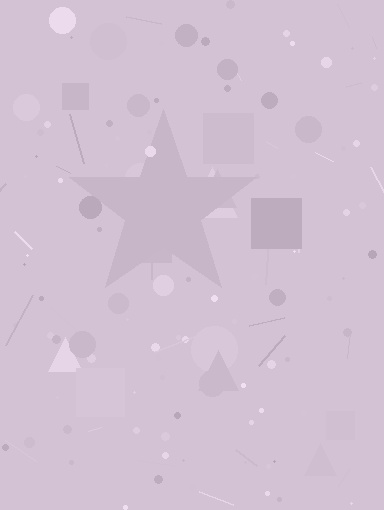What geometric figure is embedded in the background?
A star is embedded in the background.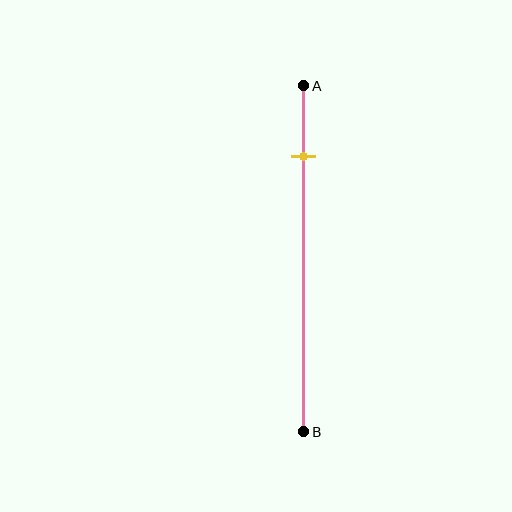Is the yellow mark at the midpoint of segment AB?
No, the mark is at about 20% from A, not at the 50% midpoint.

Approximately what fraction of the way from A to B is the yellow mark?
The yellow mark is approximately 20% of the way from A to B.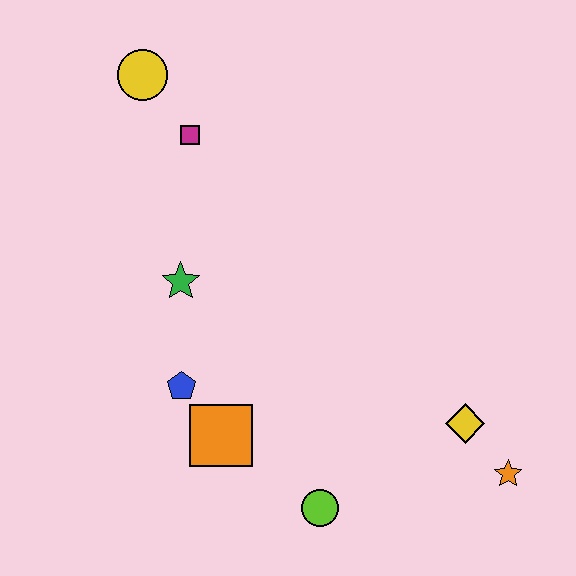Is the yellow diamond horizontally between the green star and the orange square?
No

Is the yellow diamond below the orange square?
No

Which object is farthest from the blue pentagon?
The orange star is farthest from the blue pentagon.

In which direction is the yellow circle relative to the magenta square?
The yellow circle is above the magenta square.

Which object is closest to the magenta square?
The yellow circle is closest to the magenta square.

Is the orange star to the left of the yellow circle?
No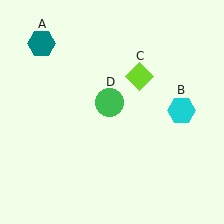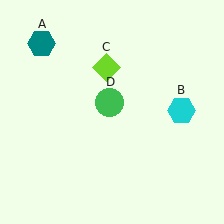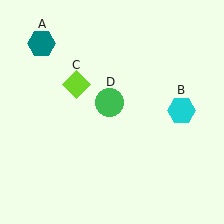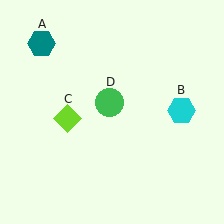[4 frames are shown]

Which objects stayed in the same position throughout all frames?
Teal hexagon (object A) and cyan hexagon (object B) and green circle (object D) remained stationary.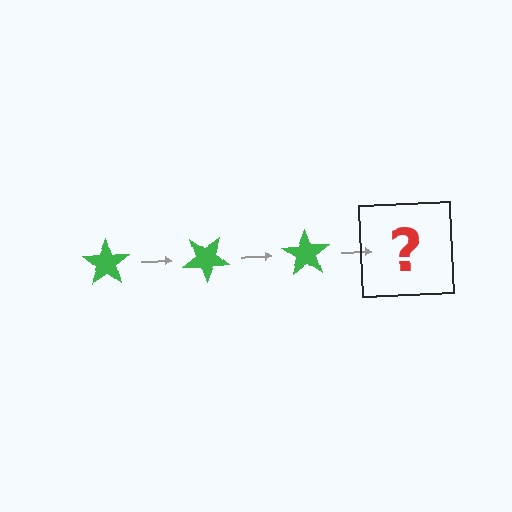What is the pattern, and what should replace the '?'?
The pattern is that the star rotates 35 degrees each step. The '?' should be a green star rotated 105 degrees.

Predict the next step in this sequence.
The next step is a green star rotated 105 degrees.